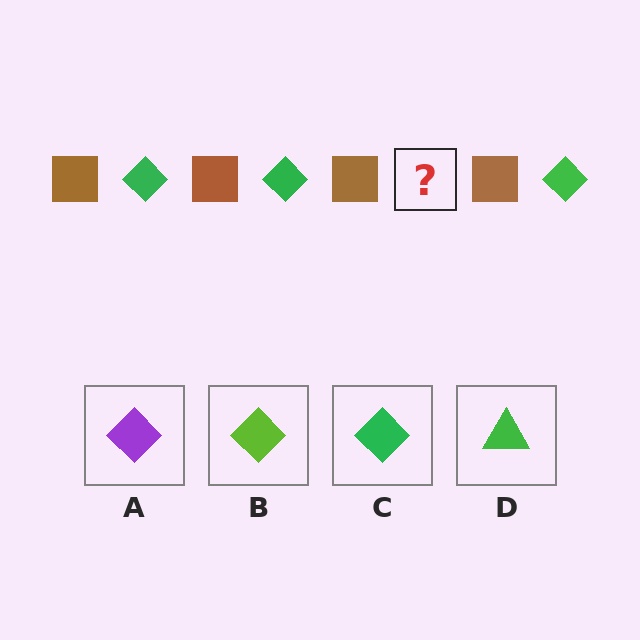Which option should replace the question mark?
Option C.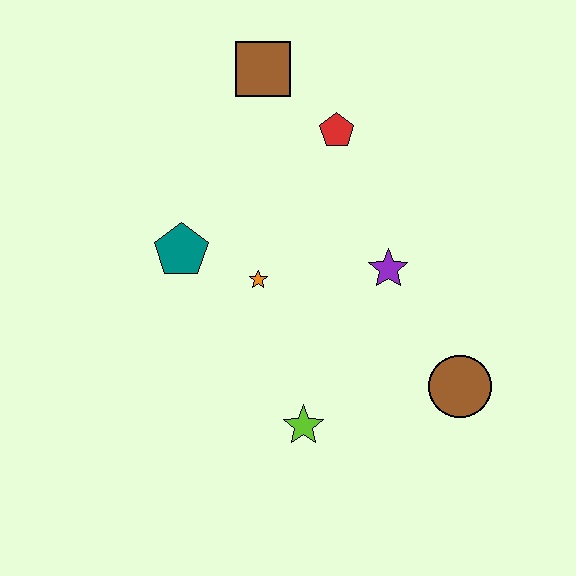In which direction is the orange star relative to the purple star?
The orange star is to the left of the purple star.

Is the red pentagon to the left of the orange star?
No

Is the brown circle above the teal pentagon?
No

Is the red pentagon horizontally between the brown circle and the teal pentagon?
Yes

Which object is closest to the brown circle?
The purple star is closest to the brown circle.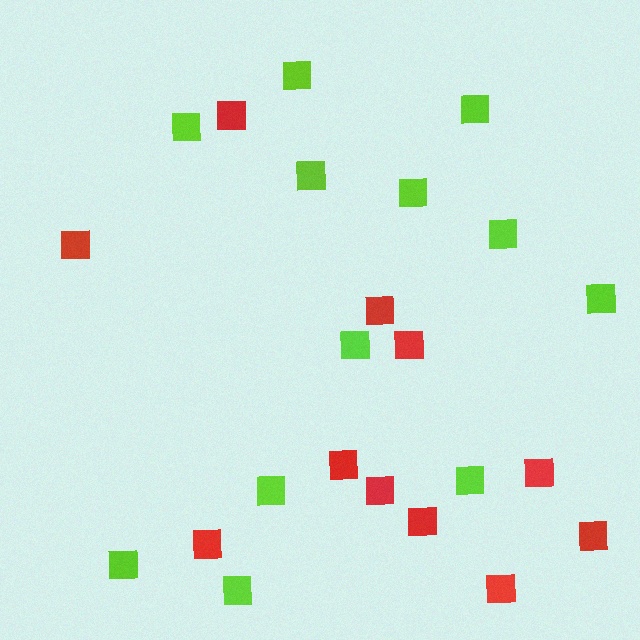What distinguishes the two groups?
There are 2 groups: one group of lime squares (12) and one group of red squares (11).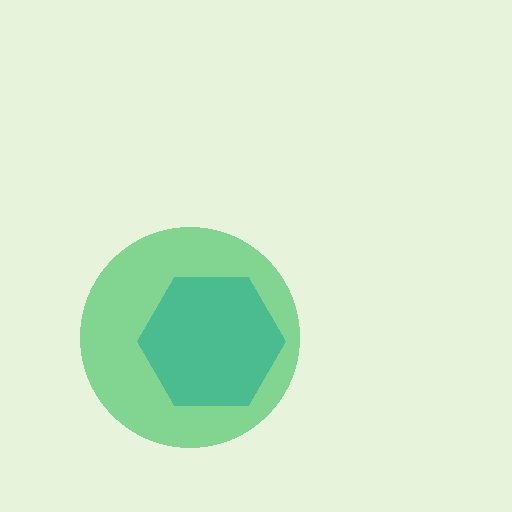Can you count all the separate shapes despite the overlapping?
Yes, there are 2 separate shapes.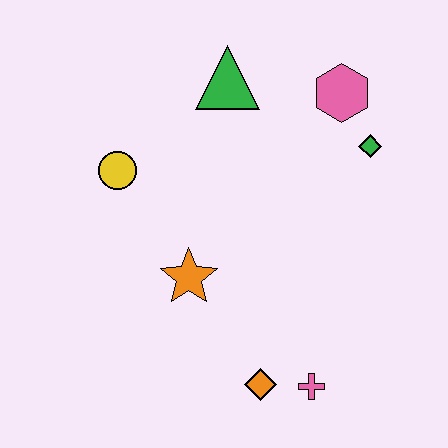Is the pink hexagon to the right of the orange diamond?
Yes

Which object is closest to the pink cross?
The orange diamond is closest to the pink cross.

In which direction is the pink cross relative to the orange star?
The pink cross is to the right of the orange star.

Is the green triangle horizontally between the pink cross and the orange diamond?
No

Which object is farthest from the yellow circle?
The pink cross is farthest from the yellow circle.